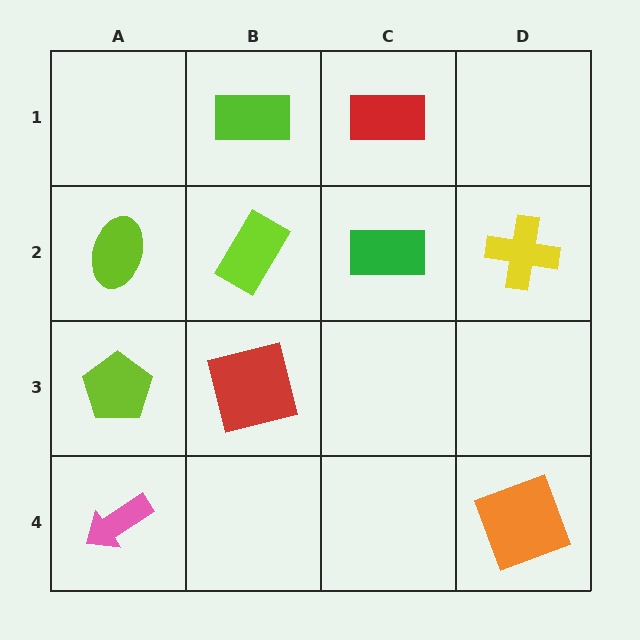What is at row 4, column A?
A pink arrow.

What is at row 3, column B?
A red square.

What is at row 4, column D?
An orange square.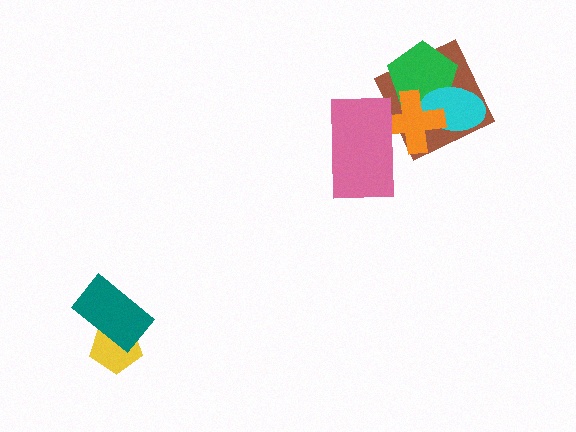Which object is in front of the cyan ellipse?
The orange cross is in front of the cyan ellipse.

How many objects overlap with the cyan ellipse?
3 objects overlap with the cyan ellipse.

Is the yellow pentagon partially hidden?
Yes, it is partially covered by another shape.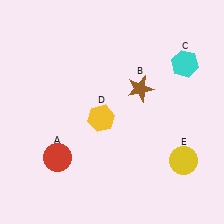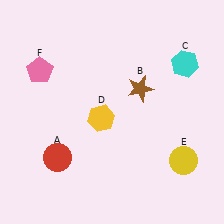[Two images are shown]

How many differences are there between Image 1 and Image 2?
There is 1 difference between the two images.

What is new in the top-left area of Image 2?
A pink pentagon (F) was added in the top-left area of Image 2.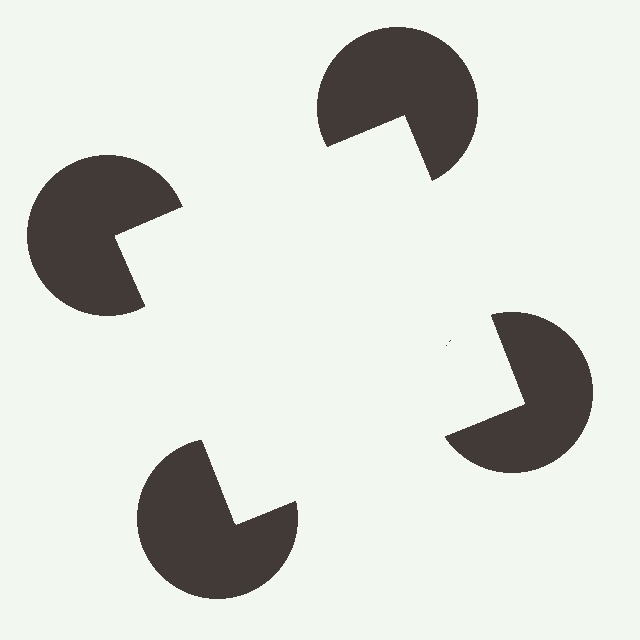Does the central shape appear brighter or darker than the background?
It typically appears slightly brighter than the background, even though no actual brightness change is drawn.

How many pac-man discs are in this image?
There are 4 — one at each vertex of the illusory square.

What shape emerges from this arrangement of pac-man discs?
An illusory square — its edges are inferred from the aligned wedge cuts in the pac-man discs, not physically drawn.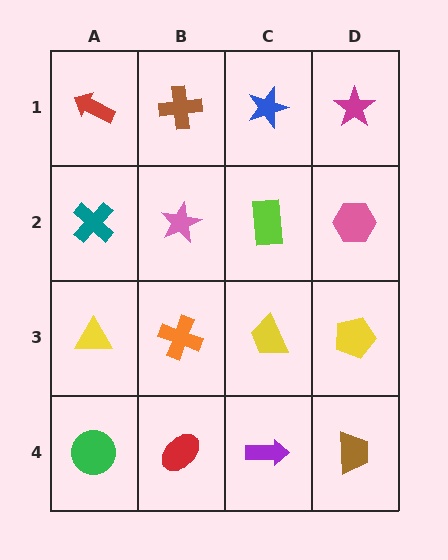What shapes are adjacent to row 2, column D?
A magenta star (row 1, column D), a yellow pentagon (row 3, column D), a lime rectangle (row 2, column C).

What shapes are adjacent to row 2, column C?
A blue star (row 1, column C), a yellow trapezoid (row 3, column C), a pink star (row 2, column B), a pink hexagon (row 2, column D).